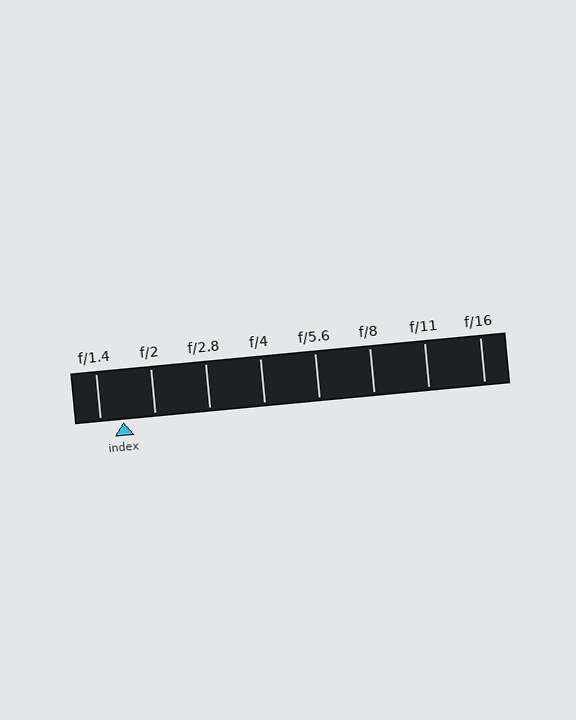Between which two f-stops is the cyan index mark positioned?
The index mark is between f/1.4 and f/2.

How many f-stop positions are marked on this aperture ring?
There are 8 f-stop positions marked.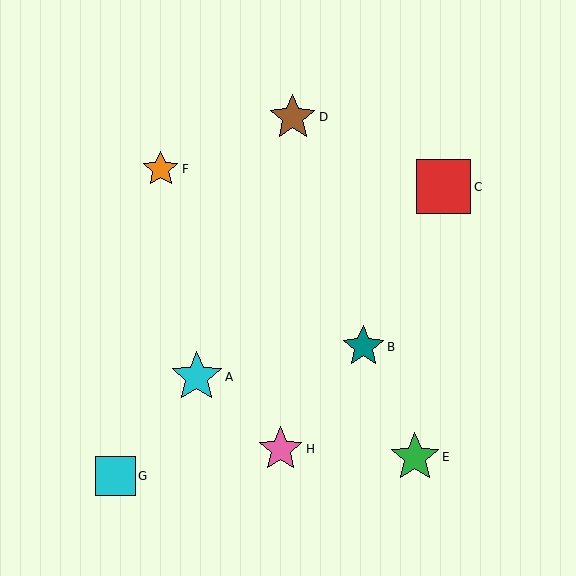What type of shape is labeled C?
Shape C is a red square.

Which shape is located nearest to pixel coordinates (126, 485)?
The cyan square (labeled G) at (115, 476) is nearest to that location.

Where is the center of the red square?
The center of the red square is at (444, 187).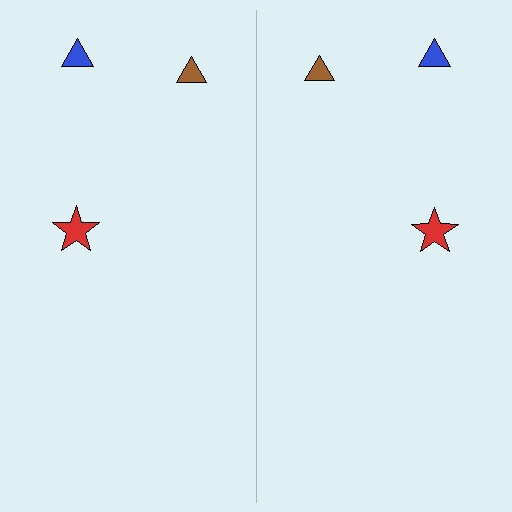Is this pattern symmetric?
Yes, this pattern has bilateral (reflection) symmetry.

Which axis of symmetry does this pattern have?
The pattern has a vertical axis of symmetry running through the center of the image.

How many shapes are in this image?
There are 6 shapes in this image.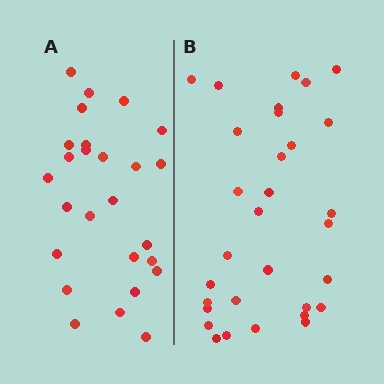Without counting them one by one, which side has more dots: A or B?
Region B (the right region) has more dots.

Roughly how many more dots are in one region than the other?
Region B has about 5 more dots than region A.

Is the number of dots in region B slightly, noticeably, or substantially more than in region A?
Region B has only slightly more — the two regions are fairly close. The ratio is roughly 1.2 to 1.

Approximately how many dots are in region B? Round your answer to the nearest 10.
About 30 dots. (The exact count is 31, which rounds to 30.)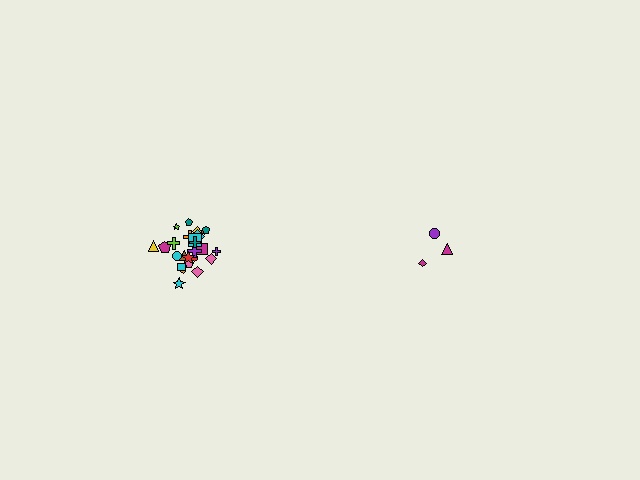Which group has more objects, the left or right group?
The left group.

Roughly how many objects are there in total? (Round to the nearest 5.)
Roughly 30 objects in total.